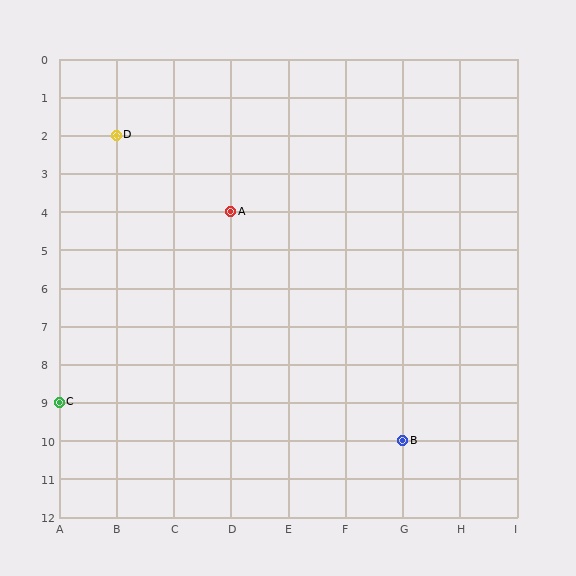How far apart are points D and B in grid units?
Points D and B are 5 columns and 8 rows apart (about 9.4 grid units diagonally).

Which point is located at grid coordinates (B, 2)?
Point D is at (B, 2).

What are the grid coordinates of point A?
Point A is at grid coordinates (D, 4).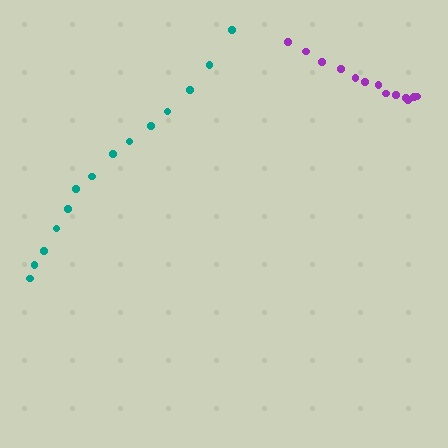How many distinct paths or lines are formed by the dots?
There are 2 distinct paths.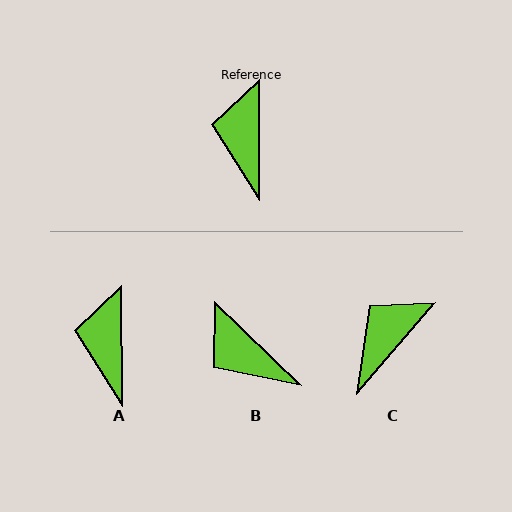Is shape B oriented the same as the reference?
No, it is off by about 46 degrees.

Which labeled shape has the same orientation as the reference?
A.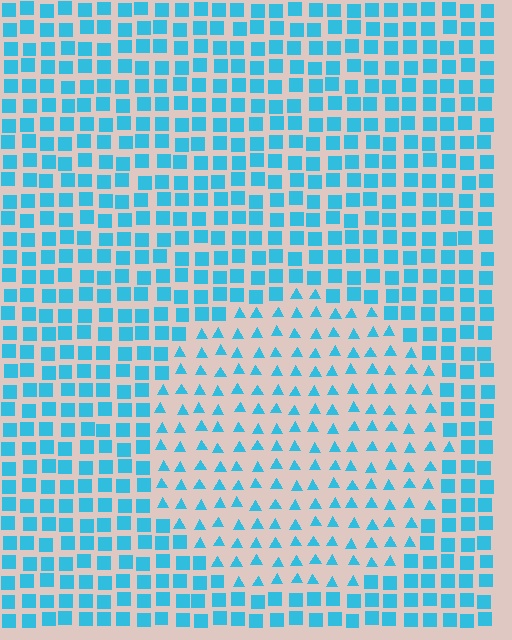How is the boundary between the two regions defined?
The boundary is defined by a change in element shape: triangles inside vs. squares outside. All elements share the same color and spacing.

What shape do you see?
I see a circle.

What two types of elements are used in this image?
The image uses triangles inside the circle region and squares outside it.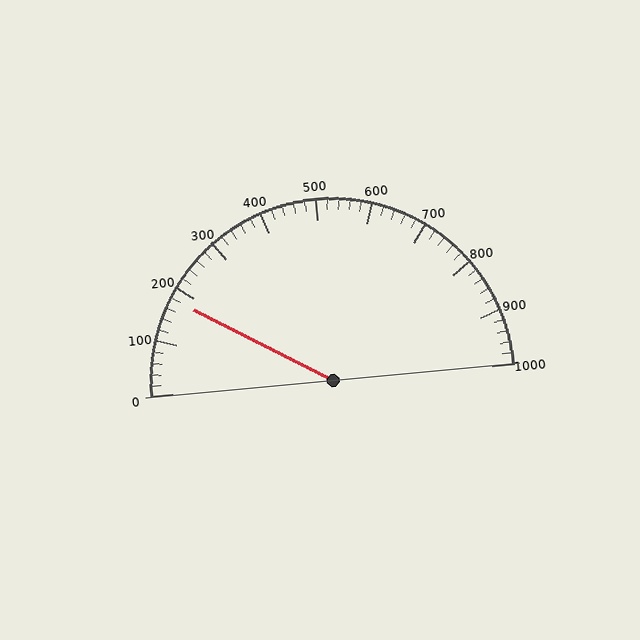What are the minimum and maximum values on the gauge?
The gauge ranges from 0 to 1000.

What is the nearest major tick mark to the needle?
The nearest major tick mark is 200.